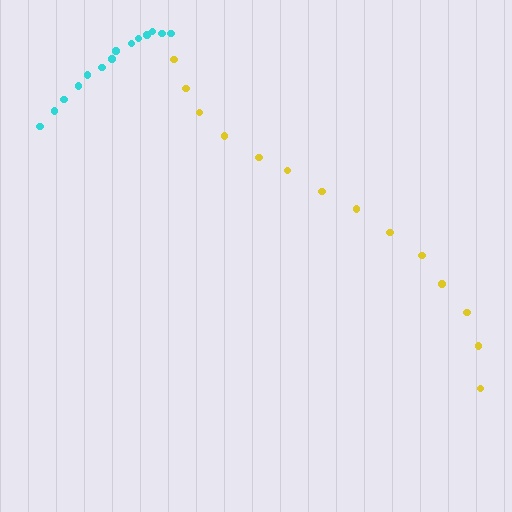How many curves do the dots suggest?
There are 2 distinct paths.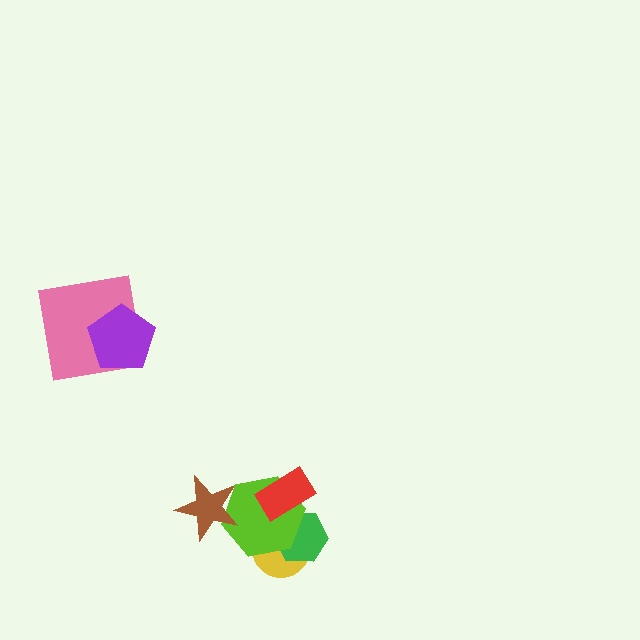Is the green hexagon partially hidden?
Yes, it is partially covered by another shape.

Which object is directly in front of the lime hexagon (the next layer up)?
The brown star is directly in front of the lime hexagon.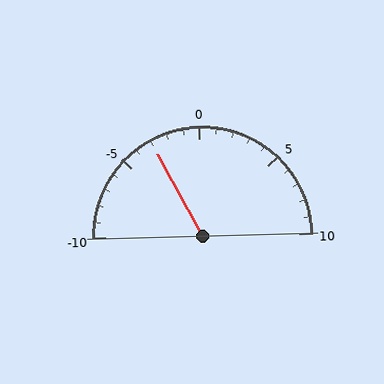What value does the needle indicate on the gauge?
The needle indicates approximately -3.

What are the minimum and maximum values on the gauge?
The gauge ranges from -10 to 10.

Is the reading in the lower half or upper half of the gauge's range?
The reading is in the lower half of the range (-10 to 10).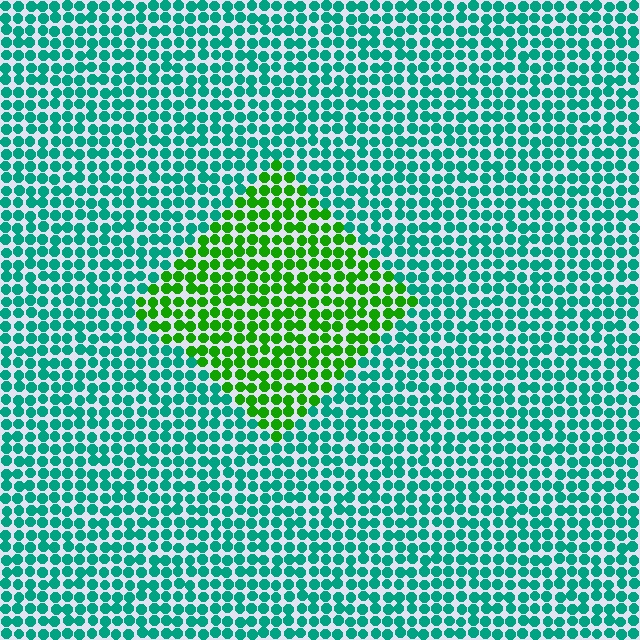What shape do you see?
I see a diamond.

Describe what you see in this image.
The image is filled with small teal elements in a uniform arrangement. A diamond-shaped region is visible where the elements are tinted to a slightly different hue, forming a subtle color boundary.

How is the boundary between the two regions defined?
The boundary is defined purely by a slight shift in hue (about 54 degrees). Spacing, size, and orientation are identical on both sides.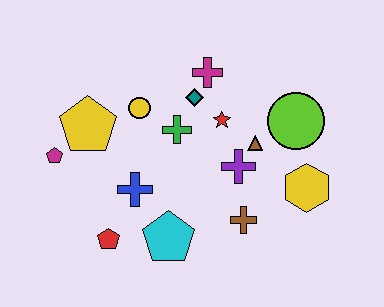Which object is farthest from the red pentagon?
The lime circle is farthest from the red pentagon.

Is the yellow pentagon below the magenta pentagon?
No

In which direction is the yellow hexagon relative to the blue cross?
The yellow hexagon is to the right of the blue cross.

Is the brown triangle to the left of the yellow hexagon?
Yes